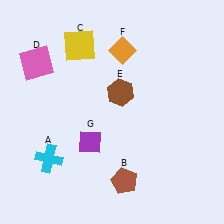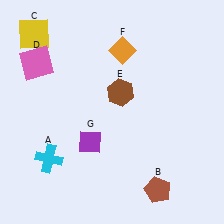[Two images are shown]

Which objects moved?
The objects that moved are: the brown pentagon (B), the yellow square (C).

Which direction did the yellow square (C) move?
The yellow square (C) moved left.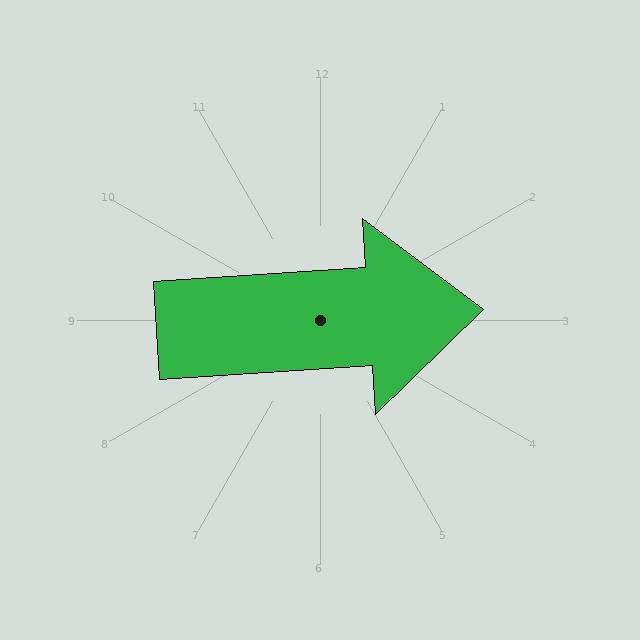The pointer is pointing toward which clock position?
Roughly 3 o'clock.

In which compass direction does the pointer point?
East.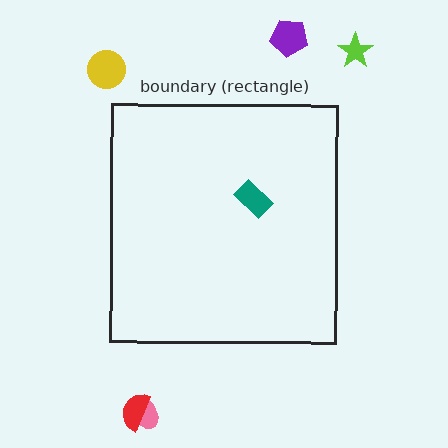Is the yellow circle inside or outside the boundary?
Outside.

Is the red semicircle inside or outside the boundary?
Outside.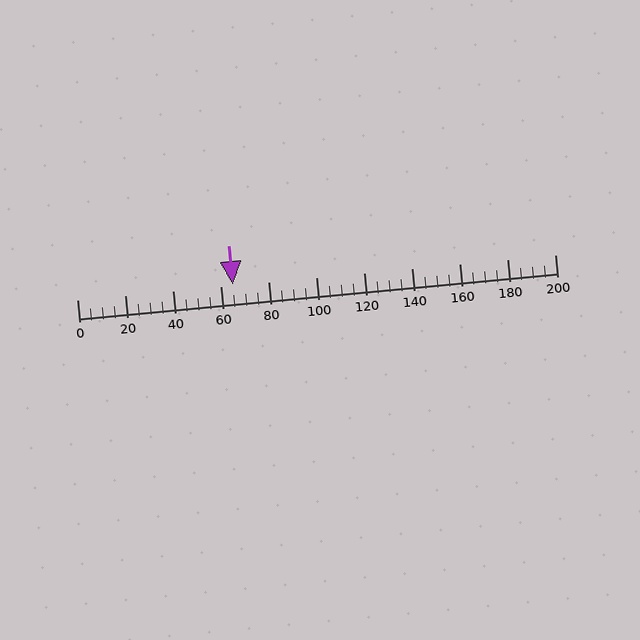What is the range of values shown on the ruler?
The ruler shows values from 0 to 200.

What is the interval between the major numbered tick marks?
The major tick marks are spaced 20 units apart.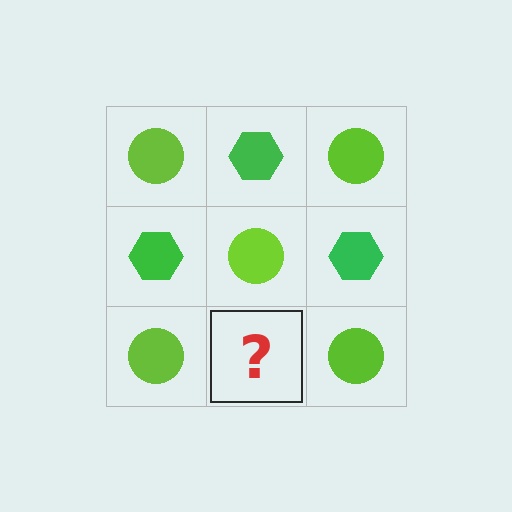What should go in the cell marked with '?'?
The missing cell should contain a green hexagon.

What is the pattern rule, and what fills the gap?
The rule is that it alternates lime circle and green hexagon in a checkerboard pattern. The gap should be filled with a green hexagon.